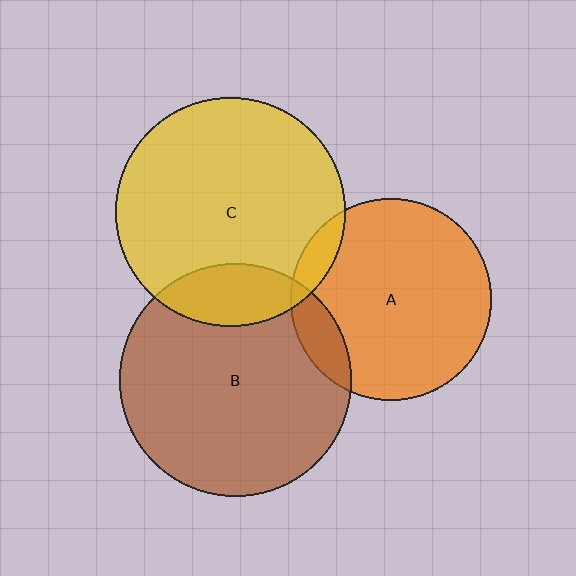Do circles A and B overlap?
Yes.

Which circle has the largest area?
Circle B (brown).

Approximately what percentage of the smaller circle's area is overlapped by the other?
Approximately 10%.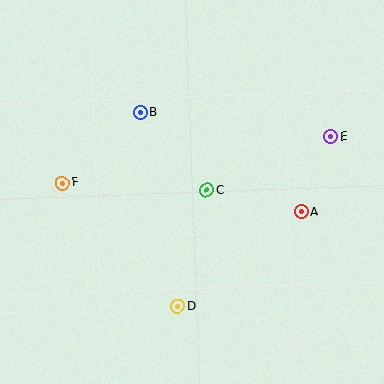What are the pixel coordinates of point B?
Point B is at (140, 113).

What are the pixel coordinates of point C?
Point C is at (207, 190).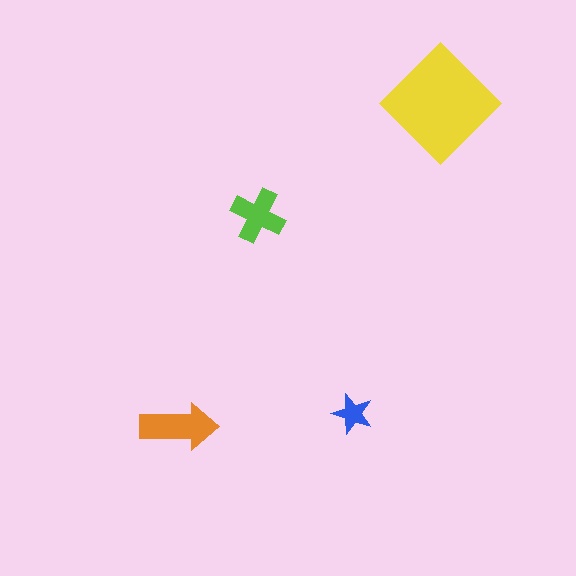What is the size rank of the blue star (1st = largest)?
4th.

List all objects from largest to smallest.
The yellow diamond, the orange arrow, the lime cross, the blue star.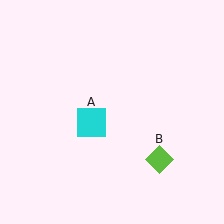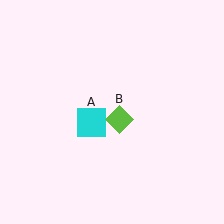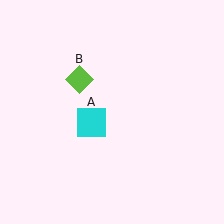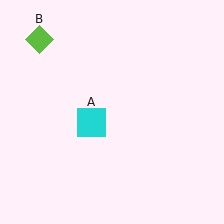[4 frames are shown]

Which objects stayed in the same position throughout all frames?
Cyan square (object A) remained stationary.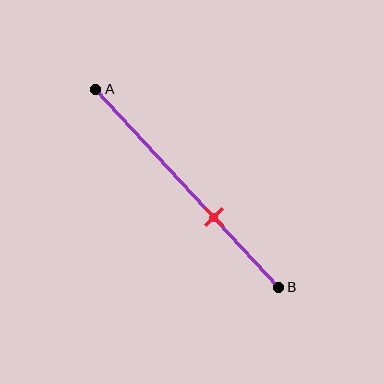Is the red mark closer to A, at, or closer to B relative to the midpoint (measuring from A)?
The red mark is closer to point B than the midpoint of segment AB.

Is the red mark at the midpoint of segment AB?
No, the mark is at about 65% from A, not at the 50% midpoint.